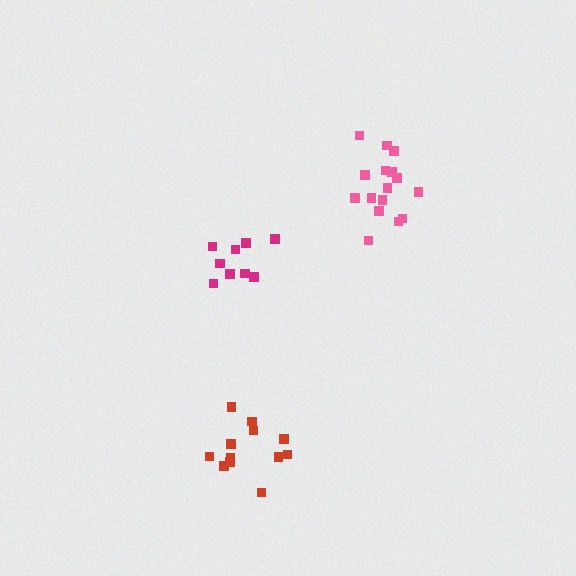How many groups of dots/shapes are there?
There are 3 groups.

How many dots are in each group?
Group 1: 10 dots, Group 2: 16 dots, Group 3: 12 dots (38 total).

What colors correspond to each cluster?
The clusters are colored: magenta, pink, red.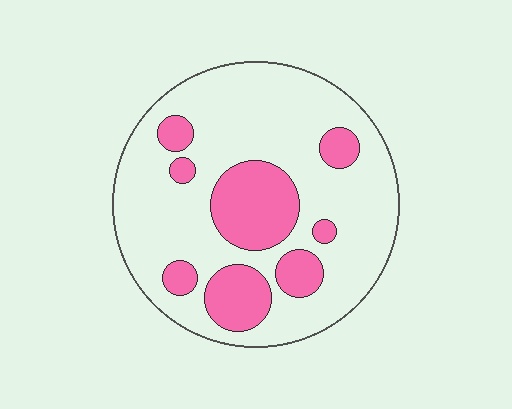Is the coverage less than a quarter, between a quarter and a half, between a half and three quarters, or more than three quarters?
Between a quarter and a half.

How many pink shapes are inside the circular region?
8.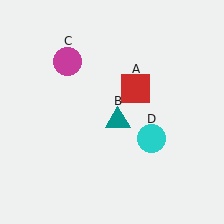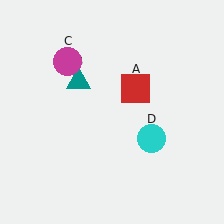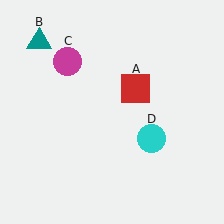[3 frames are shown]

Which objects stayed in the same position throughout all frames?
Red square (object A) and magenta circle (object C) and cyan circle (object D) remained stationary.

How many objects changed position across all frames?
1 object changed position: teal triangle (object B).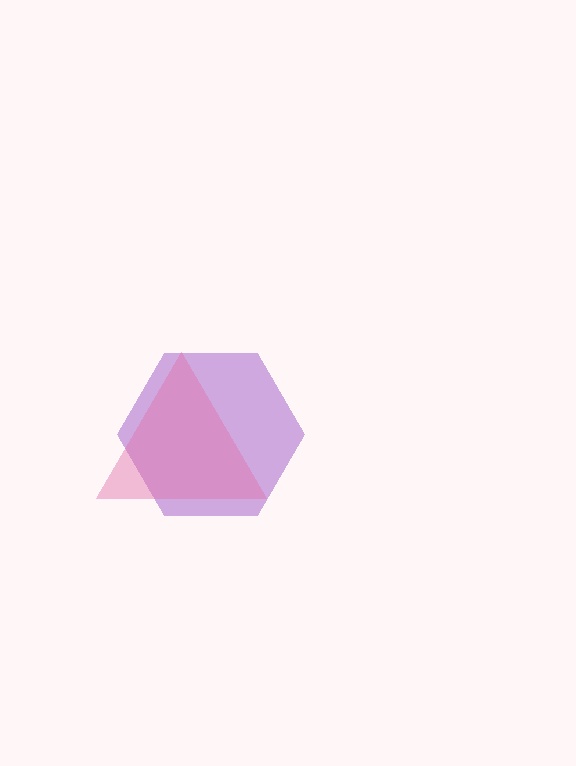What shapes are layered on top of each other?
The layered shapes are: a purple hexagon, a pink triangle.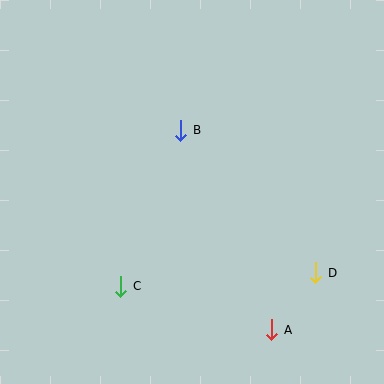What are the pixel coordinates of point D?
Point D is at (316, 273).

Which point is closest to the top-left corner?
Point B is closest to the top-left corner.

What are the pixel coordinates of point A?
Point A is at (272, 330).